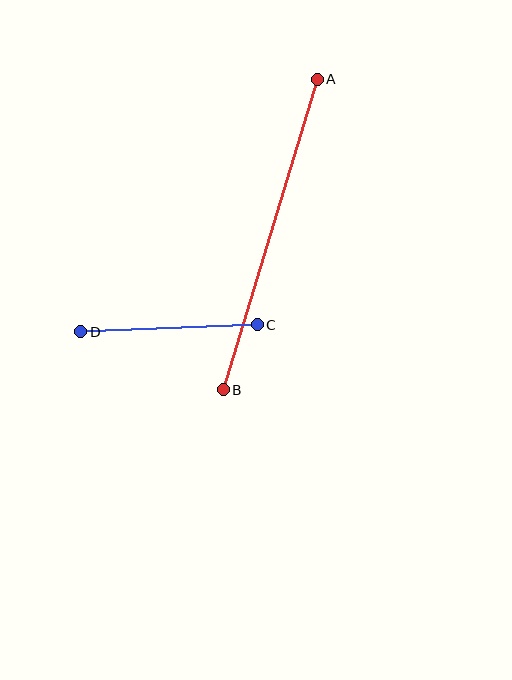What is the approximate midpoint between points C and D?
The midpoint is at approximately (169, 328) pixels.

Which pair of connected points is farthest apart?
Points A and B are farthest apart.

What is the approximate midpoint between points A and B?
The midpoint is at approximately (270, 234) pixels.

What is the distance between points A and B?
The distance is approximately 325 pixels.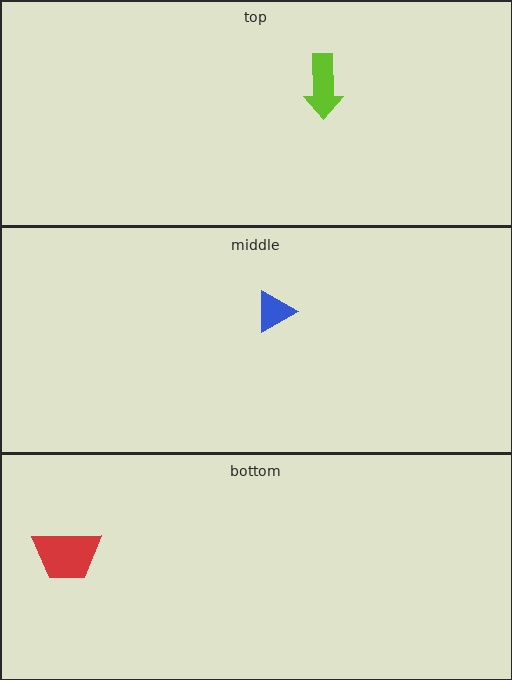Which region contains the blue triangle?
The middle region.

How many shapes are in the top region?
1.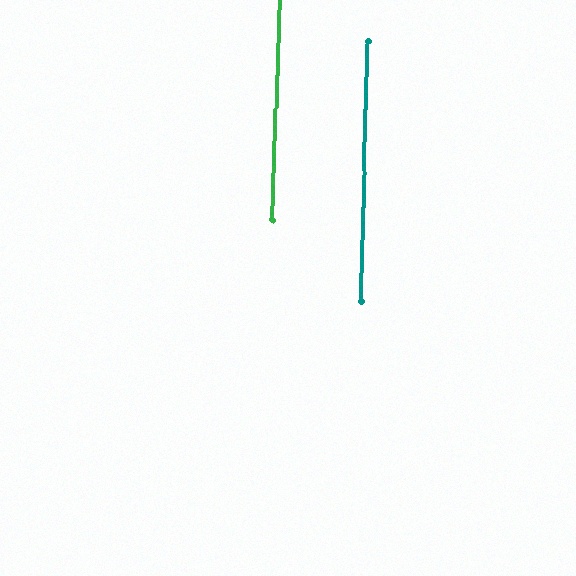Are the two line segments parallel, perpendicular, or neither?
Parallel — their directions differ by only 0.5°.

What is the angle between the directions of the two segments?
Approximately 0 degrees.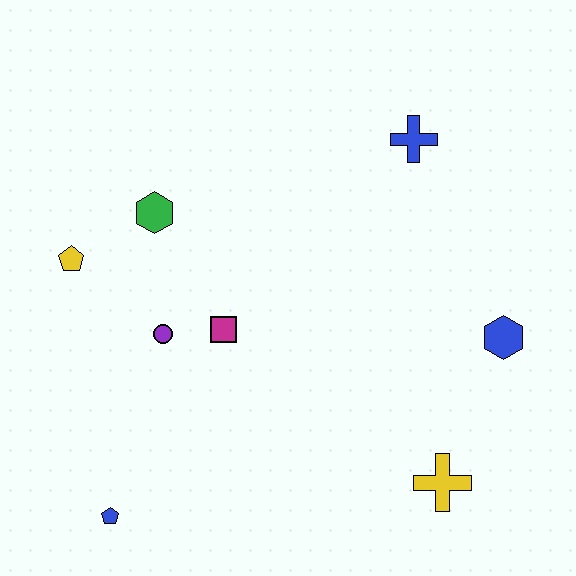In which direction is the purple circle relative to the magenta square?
The purple circle is to the left of the magenta square.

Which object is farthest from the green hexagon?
The yellow cross is farthest from the green hexagon.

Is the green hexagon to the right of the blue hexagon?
No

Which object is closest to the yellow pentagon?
The green hexagon is closest to the yellow pentagon.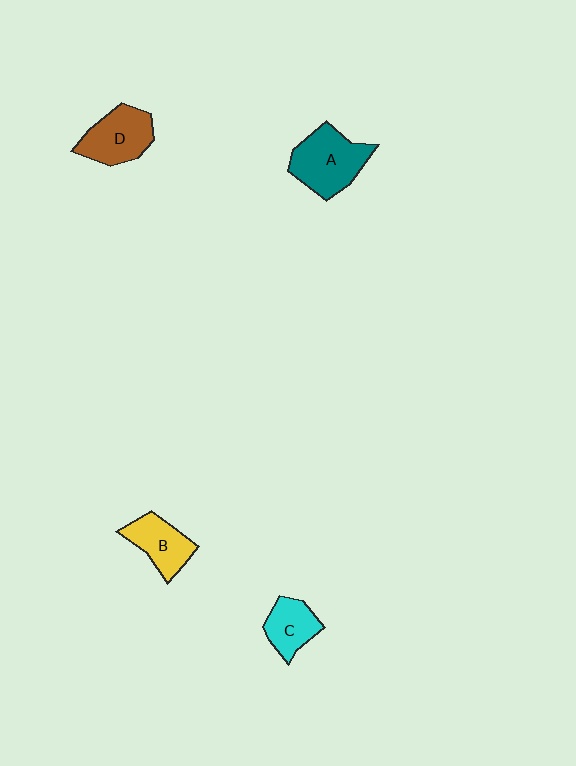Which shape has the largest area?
Shape A (teal).